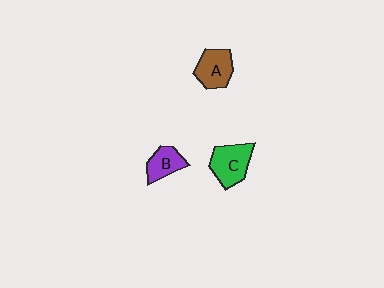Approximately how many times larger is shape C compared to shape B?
Approximately 1.4 times.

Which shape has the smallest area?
Shape B (purple).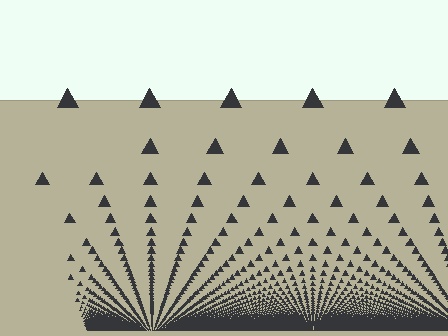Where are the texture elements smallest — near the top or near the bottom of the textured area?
Near the bottom.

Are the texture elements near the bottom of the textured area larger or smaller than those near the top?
Smaller. The gradient is inverted — elements near the bottom are smaller and denser.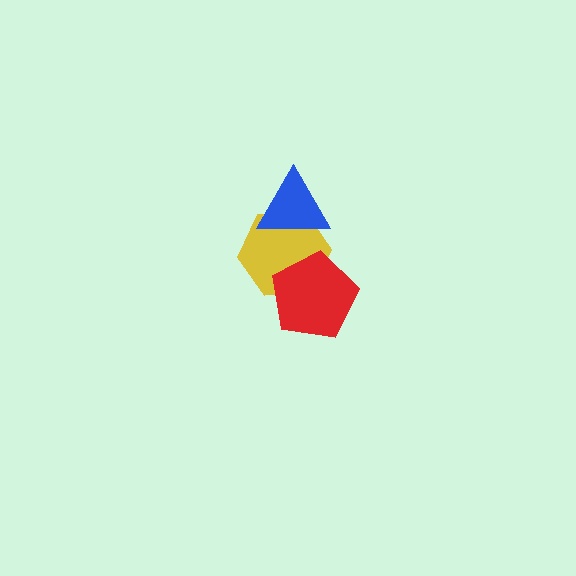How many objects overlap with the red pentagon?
1 object overlaps with the red pentagon.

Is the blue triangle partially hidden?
No, no other shape covers it.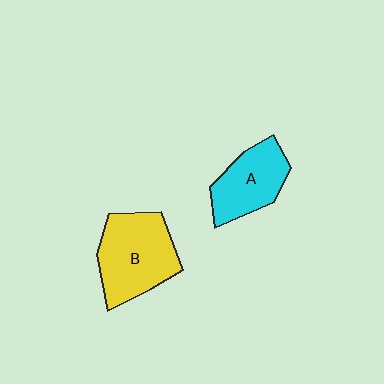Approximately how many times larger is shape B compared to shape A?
Approximately 1.4 times.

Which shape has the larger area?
Shape B (yellow).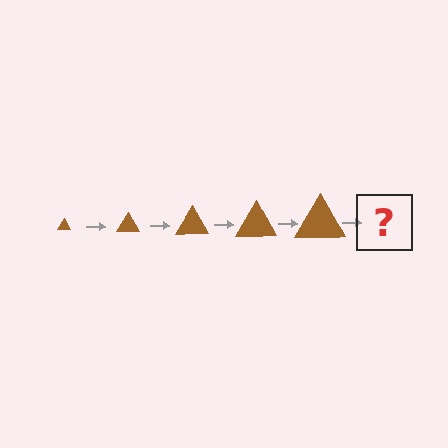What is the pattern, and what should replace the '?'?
The pattern is that the triangle gets progressively larger each step. The '?' should be a brown triangle, larger than the previous one.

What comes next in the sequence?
The next element should be a brown triangle, larger than the previous one.